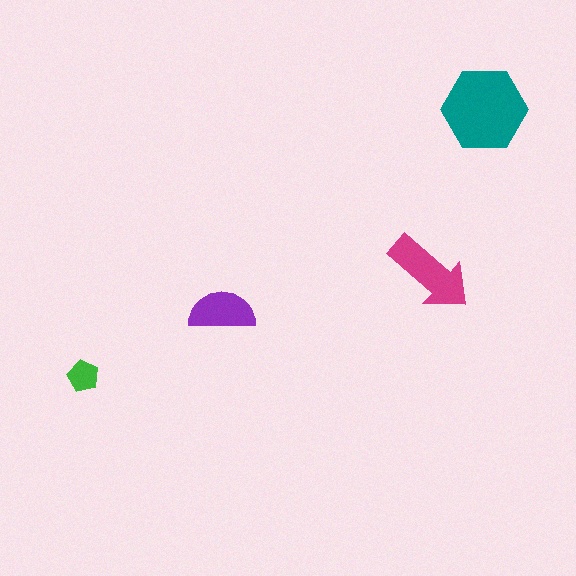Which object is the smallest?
The green pentagon.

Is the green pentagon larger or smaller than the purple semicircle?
Smaller.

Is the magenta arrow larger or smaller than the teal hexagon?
Smaller.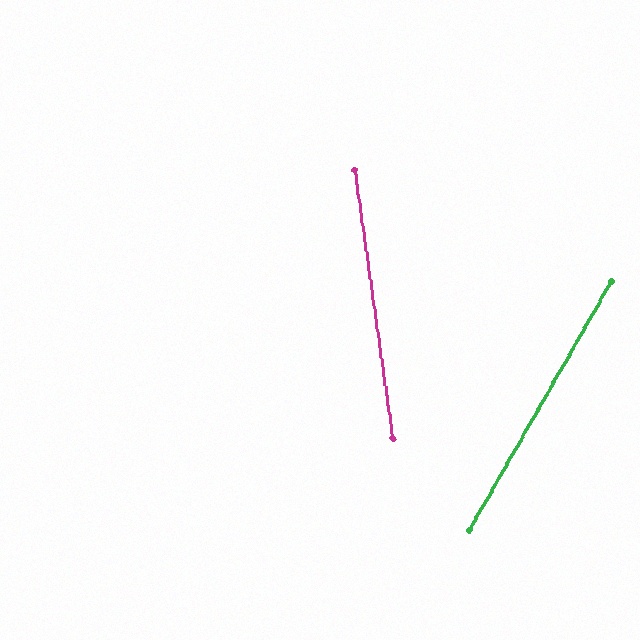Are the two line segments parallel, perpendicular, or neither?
Neither parallel nor perpendicular — they differ by about 38°.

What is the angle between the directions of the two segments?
Approximately 38 degrees.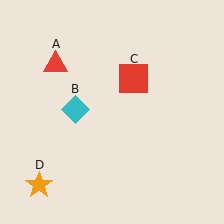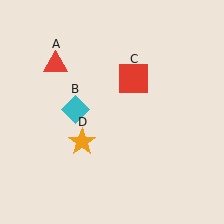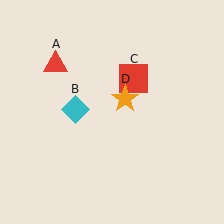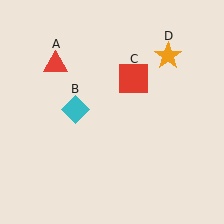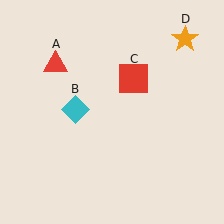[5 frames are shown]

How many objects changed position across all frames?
1 object changed position: orange star (object D).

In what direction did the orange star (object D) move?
The orange star (object D) moved up and to the right.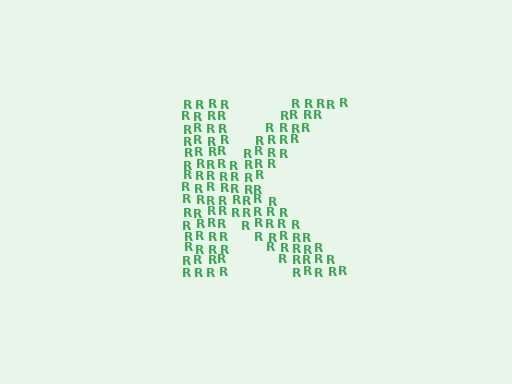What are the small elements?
The small elements are letter R's.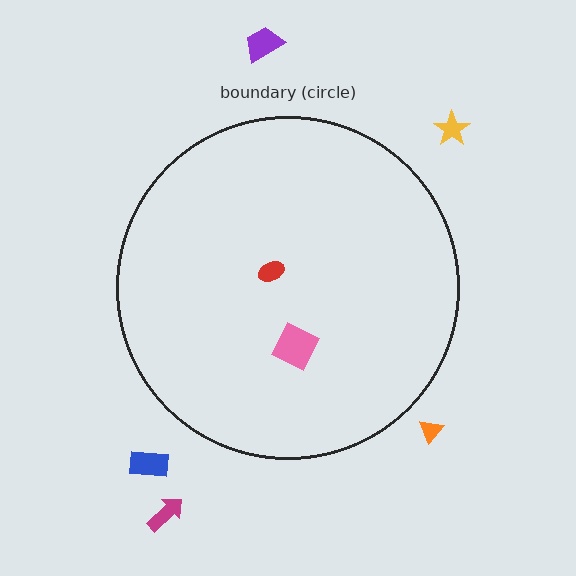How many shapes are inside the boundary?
2 inside, 5 outside.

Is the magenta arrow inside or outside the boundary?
Outside.